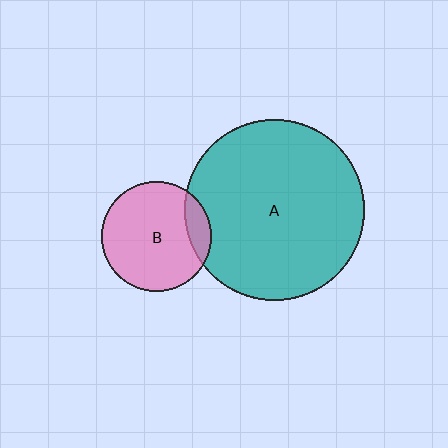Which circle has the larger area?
Circle A (teal).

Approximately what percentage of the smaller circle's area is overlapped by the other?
Approximately 15%.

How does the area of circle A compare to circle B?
Approximately 2.7 times.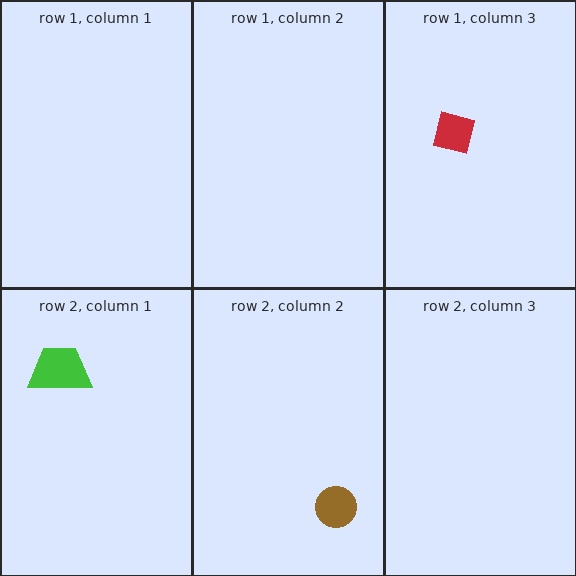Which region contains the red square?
The row 1, column 3 region.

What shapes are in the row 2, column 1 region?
The green trapezoid.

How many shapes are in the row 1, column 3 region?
1.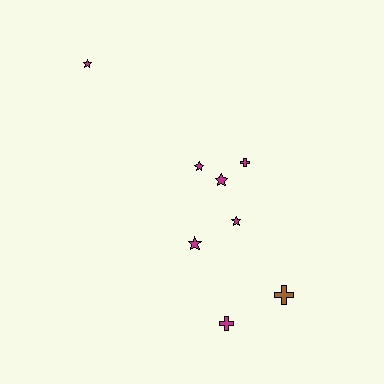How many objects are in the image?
There are 8 objects.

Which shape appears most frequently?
Star, with 5 objects.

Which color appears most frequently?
Magenta, with 7 objects.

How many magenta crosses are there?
There are 2 magenta crosses.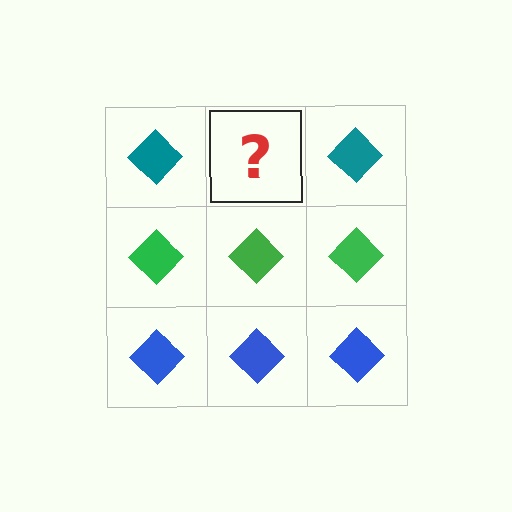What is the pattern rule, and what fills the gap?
The rule is that each row has a consistent color. The gap should be filled with a teal diamond.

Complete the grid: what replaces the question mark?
The question mark should be replaced with a teal diamond.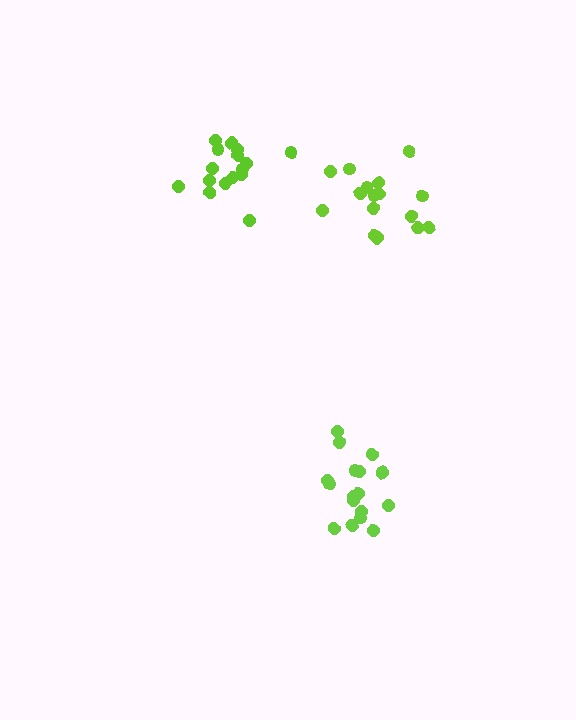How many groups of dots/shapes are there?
There are 3 groups.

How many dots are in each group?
Group 1: 18 dots, Group 2: 16 dots, Group 3: 16 dots (50 total).